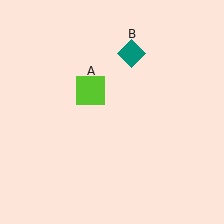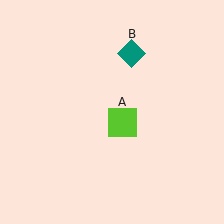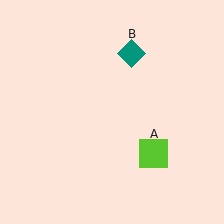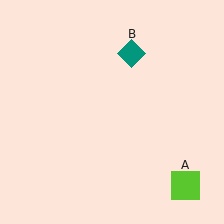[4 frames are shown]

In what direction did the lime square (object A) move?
The lime square (object A) moved down and to the right.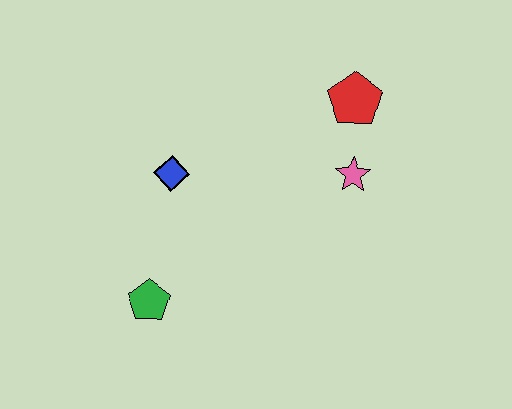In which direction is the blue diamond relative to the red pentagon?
The blue diamond is to the left of the red pentagon.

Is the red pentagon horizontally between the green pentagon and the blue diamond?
No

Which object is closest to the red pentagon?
The pink star is closest to the red pentagon.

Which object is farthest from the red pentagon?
The green pentagon is farthest from the red pentagon.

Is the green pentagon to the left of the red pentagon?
Yes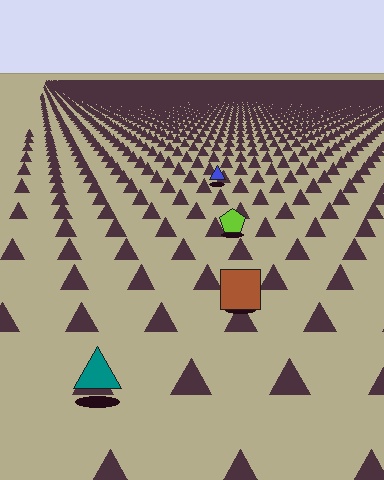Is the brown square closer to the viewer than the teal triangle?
No. The teal triangle is closer — you can tell from the texture gradient: the ground texture is coarser near it.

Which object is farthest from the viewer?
The blue triangle is farthest from the viewer. It appears smaller and the ground texture around it is denser.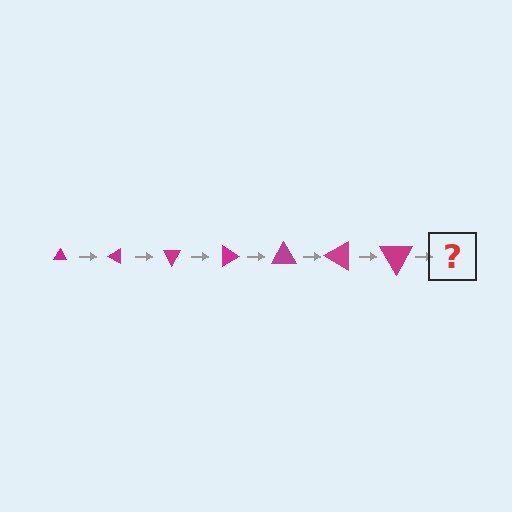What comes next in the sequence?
The next element should be a triangle, larger than the previous one and rotated 210 degrees from the start.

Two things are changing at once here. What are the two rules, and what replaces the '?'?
The two rules are that the triangle grows larger each step and it rotates 30 degrees each step. The '?' should be a triangle, larger than the previous one and rotated 210 degrees from the start.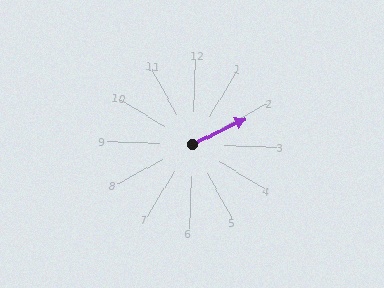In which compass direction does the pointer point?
Northeast.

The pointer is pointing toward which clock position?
Roughly 2 o'clock.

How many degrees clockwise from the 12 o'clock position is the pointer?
Approximately 63 degrees.